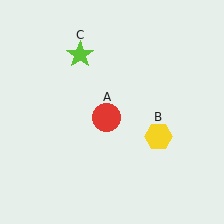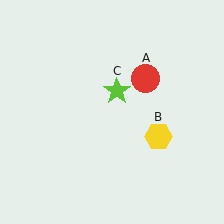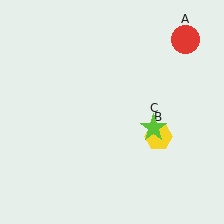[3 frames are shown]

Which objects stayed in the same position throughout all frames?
Yellow hexagon (object B) remained stationary.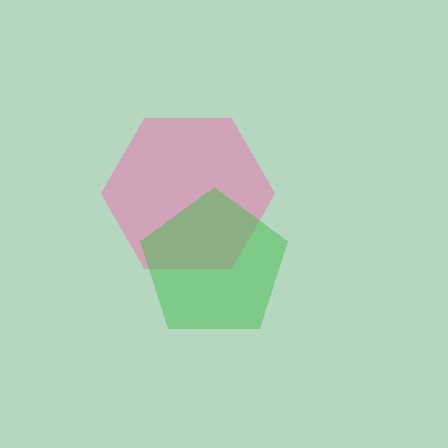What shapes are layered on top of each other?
The layered shapes are: a pink hexagon, a green pentagon.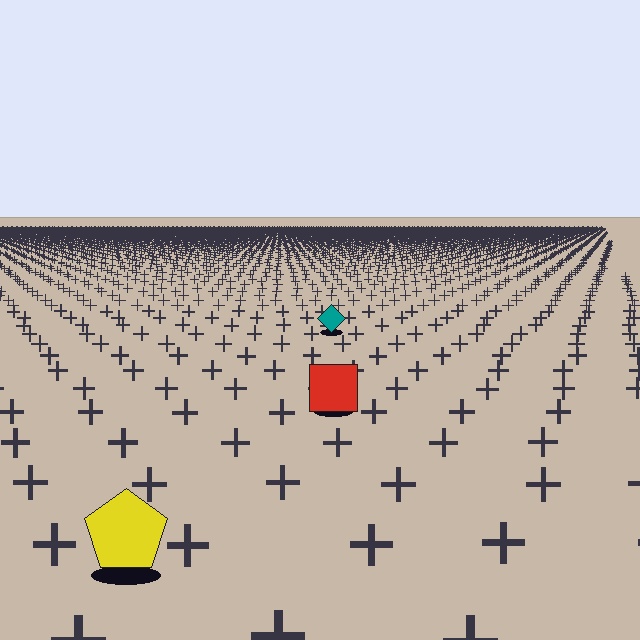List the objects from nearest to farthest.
From nearest to farthest: the yellow pentagon, the red square, the teal diamond.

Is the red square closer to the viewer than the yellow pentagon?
No. The yellow pentagon is closer — you can tell from the texture gradient: the ground texture is coarser near it.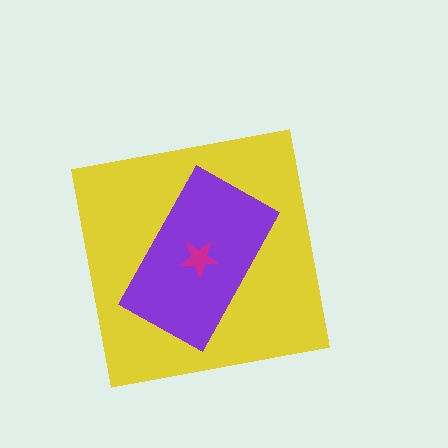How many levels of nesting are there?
3.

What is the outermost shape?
The yellow square.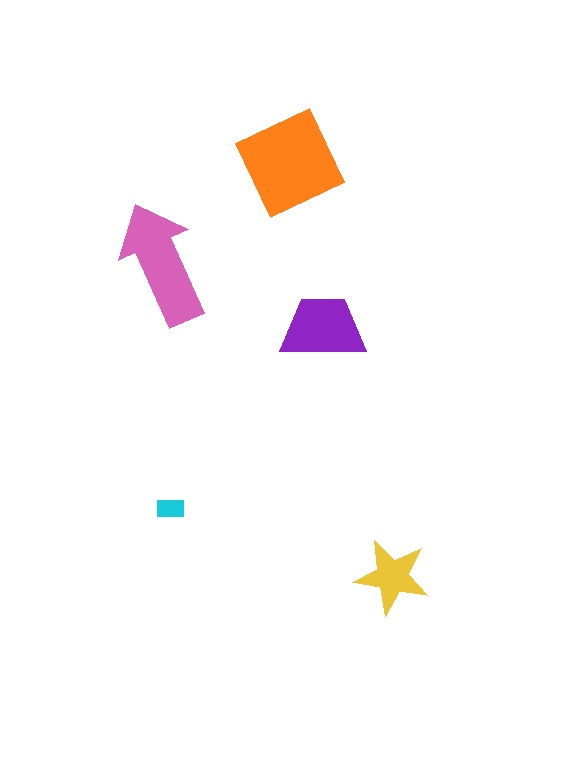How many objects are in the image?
There are 5 objects in the image.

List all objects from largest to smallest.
The orange square, the pink arrow, the purple trapezoid, the yellow star, the cyan rectangle.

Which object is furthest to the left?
The pink arrow is leftmost.